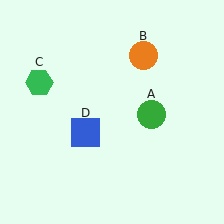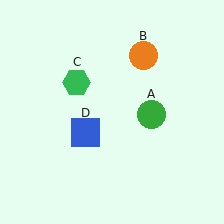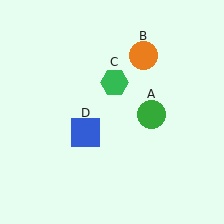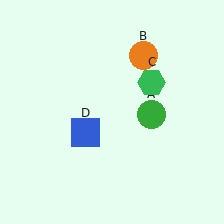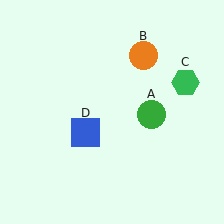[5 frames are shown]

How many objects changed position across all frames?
1 object changed position: green hexagon (object C).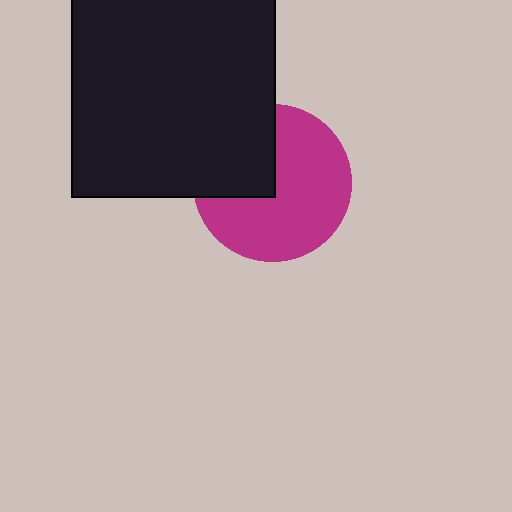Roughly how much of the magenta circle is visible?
Most of it is visible (roughly 68%).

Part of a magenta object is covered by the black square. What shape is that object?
It is a circle.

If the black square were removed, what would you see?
You would see the complete magenta circle.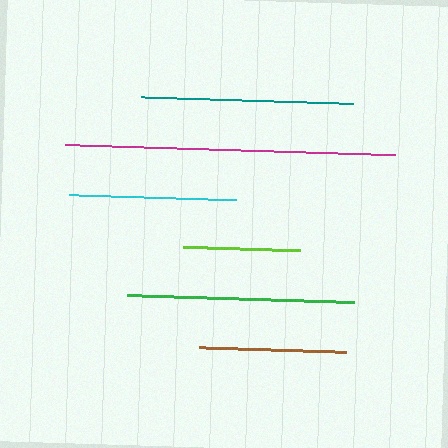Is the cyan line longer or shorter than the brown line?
The cyan line is longer than the brown line.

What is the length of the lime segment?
The lime segment is approximately 117 pixels long.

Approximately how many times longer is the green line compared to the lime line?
The green line is approximately 1.9 times the length of the lime line.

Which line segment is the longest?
The magenta line is the longest at approximately 330 pixels.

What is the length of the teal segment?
The teal segment is approximately 212 pixels long.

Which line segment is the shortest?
The lime line is the shortest at approximately 117 pixels.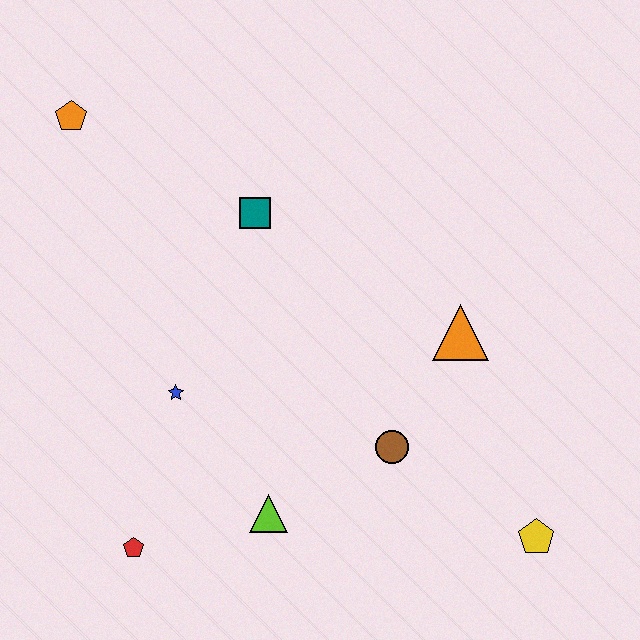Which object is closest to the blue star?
The lime triangle is closest to the blue star.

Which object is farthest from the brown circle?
The orange pentagon is farthest from the brown circle.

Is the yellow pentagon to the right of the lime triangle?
Yes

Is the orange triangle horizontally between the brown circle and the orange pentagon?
No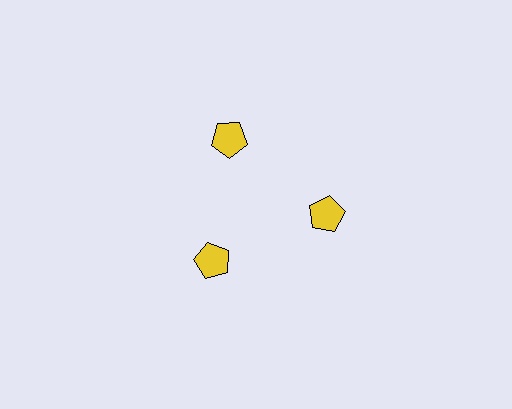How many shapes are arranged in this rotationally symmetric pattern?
There are 3 shapes, arranged in 3 groups of 1.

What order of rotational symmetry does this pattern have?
This pattern has 3-fold rotational symmetry.